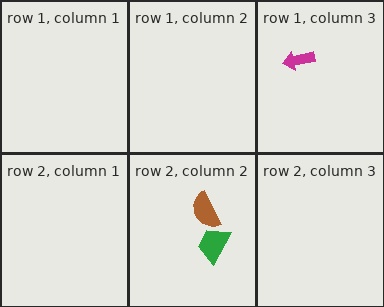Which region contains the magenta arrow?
The row 1, column 3 region.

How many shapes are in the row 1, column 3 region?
1.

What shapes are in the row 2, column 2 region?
The green trapezoid, the brown semicircle.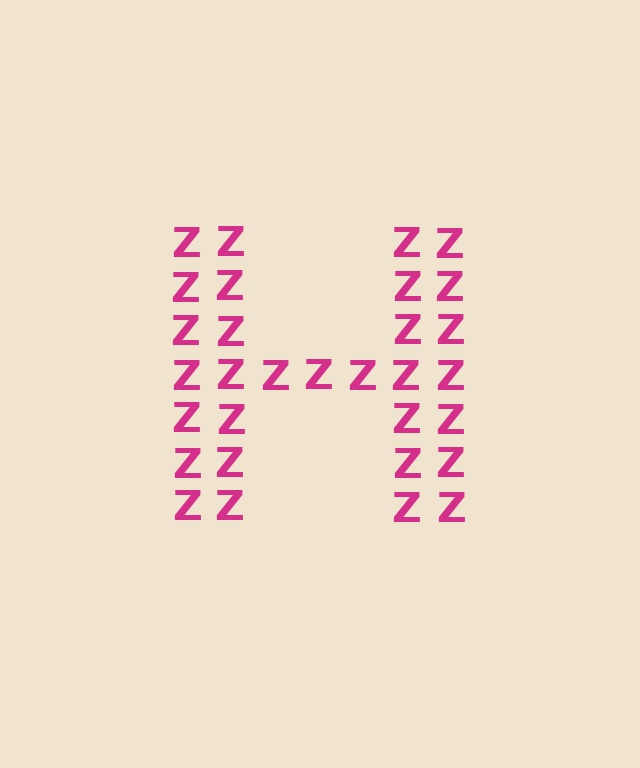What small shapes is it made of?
It is made of small letter Z's.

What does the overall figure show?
The overall figure shows the letter H.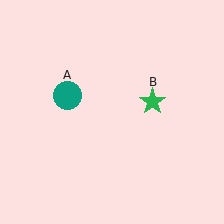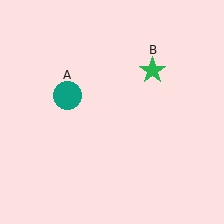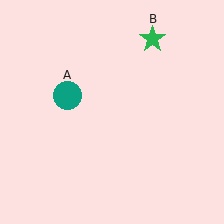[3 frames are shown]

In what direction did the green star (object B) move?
The green star (object B) moved up.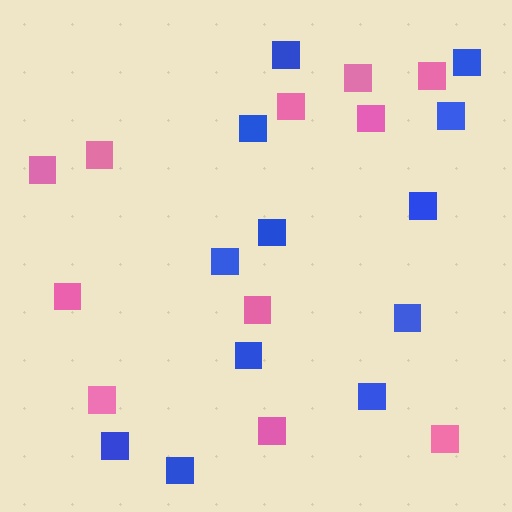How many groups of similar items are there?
There are 2 groups: one group of pink squares (11) and one group of blue squares (12).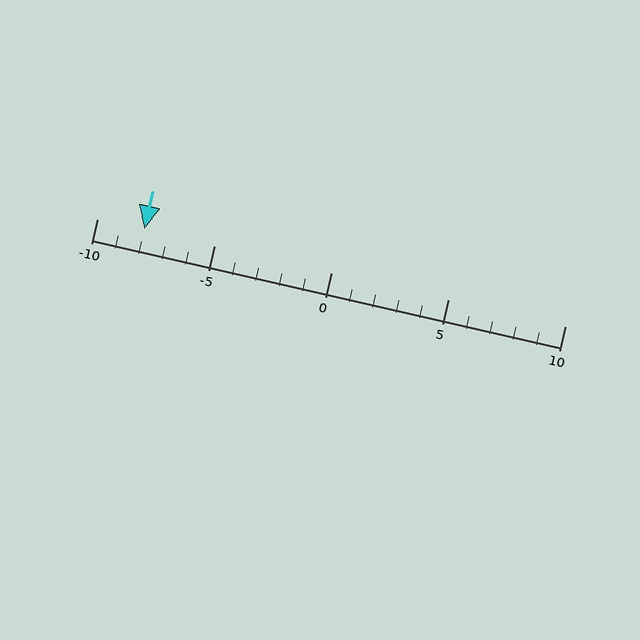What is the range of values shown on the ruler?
The ruler shows values from -10 to 10.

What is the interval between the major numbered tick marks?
The major tick marks are spaced 5 units apart.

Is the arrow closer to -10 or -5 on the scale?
The arrow is closer to -10.